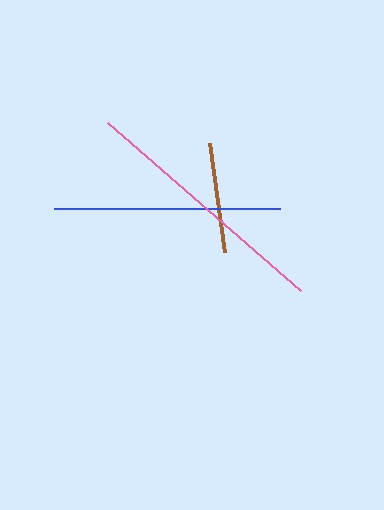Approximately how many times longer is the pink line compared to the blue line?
The pink line is approximately 1.1 times the length of the blue line.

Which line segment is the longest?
The pink line is the longest at approximately 256 pixels.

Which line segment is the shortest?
The brown line is the shortest at approximately 110 pixels.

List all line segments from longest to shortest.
From longest to shortest: pink, blue, brown.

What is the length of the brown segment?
The brown segment is approximately 110 pixels long.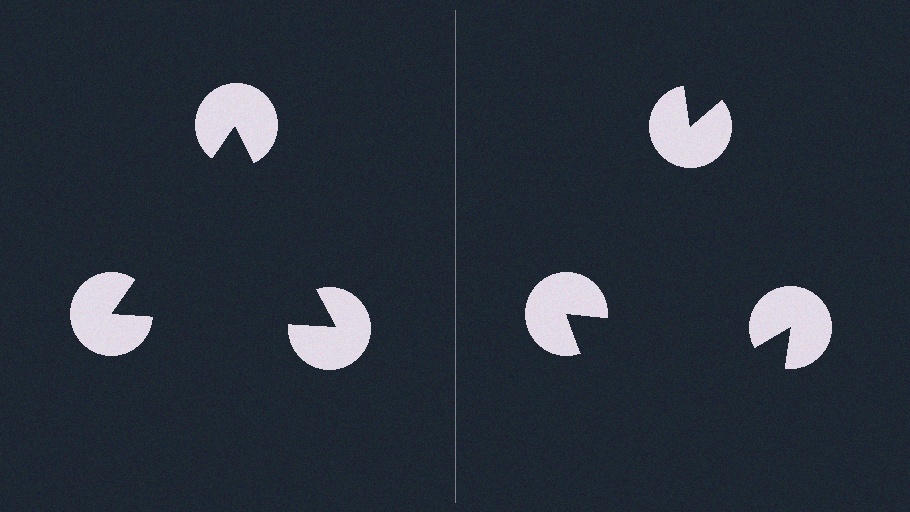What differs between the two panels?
The pac-man discs are positioned identically on both sides; only the wedge orientations differ. On the left they align to a triangle; on the right they are misaligned.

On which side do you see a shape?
An illusory triangle appears on the left side. On the right side the wedge cuts are rotated, so no coherent shape forms.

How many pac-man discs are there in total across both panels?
6 — 3 on each side.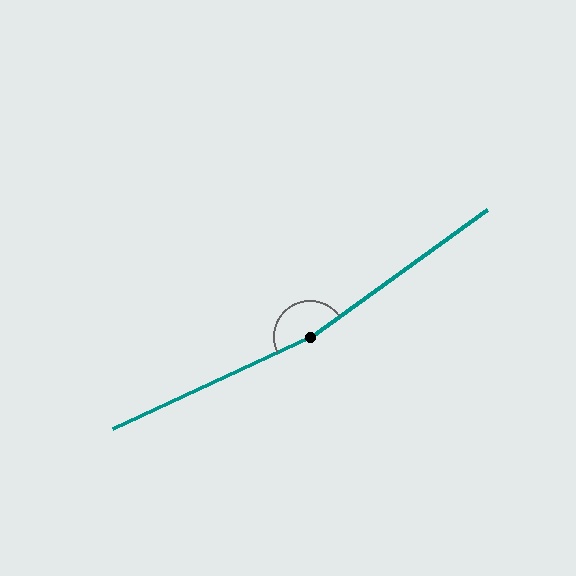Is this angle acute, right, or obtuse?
It is obtuse.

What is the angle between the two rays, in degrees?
Approximately 169 degrees.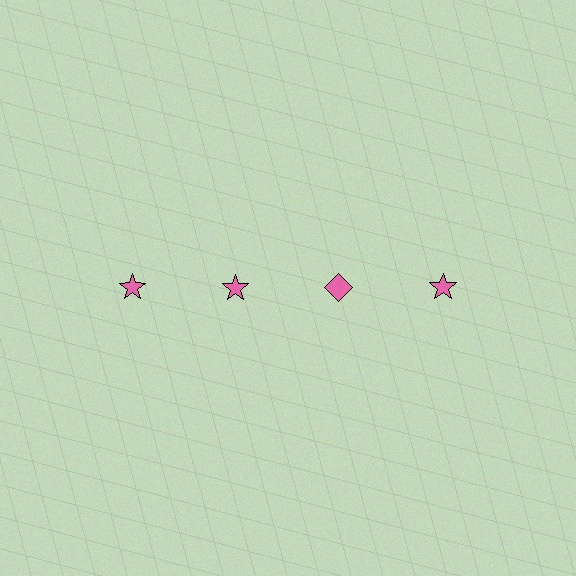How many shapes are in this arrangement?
There are 4 shapes arranged in a grid pattern.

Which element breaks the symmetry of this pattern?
The pink diamond in the top row, center column breaks the symmetry. All other shapes are pink stars.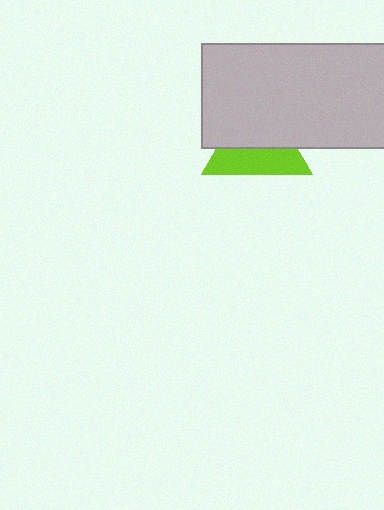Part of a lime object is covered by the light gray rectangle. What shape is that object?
It is a triangle.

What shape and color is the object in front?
The object in front is a light gray rectangle.